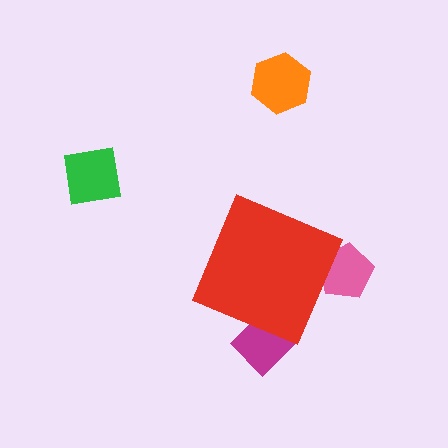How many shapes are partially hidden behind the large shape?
2 shapes are partially hidden.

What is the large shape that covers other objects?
A red diamond.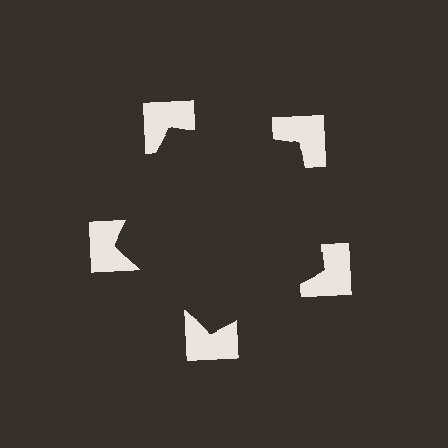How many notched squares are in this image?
There are 5 — one at each vertex of the illusory pentagon.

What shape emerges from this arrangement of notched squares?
An illusory pentagon — its edges are inferred from the aligned wedge cuts in the notched squares, not physically drawn.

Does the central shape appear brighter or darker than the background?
It typically appears slightly darker than the background, even though no actual brightness change is drawn.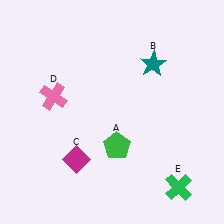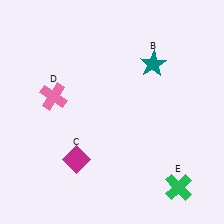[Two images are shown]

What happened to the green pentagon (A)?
The green pentagon (A) was removed in Image 2. It was in the bottom-right area of Image 1.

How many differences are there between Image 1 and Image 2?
There is 1 difference between the two images.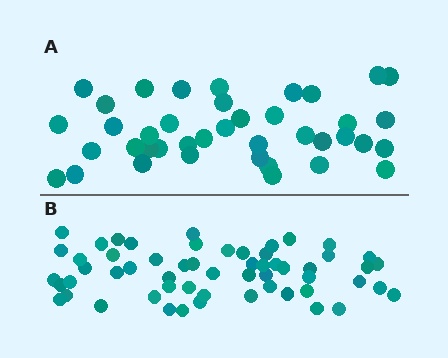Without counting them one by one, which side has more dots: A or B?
Region B (the bottom region) has more dots.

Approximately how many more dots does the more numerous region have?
Region B has approximately 15 more dots than region A.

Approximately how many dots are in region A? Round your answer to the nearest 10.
About 40 dots.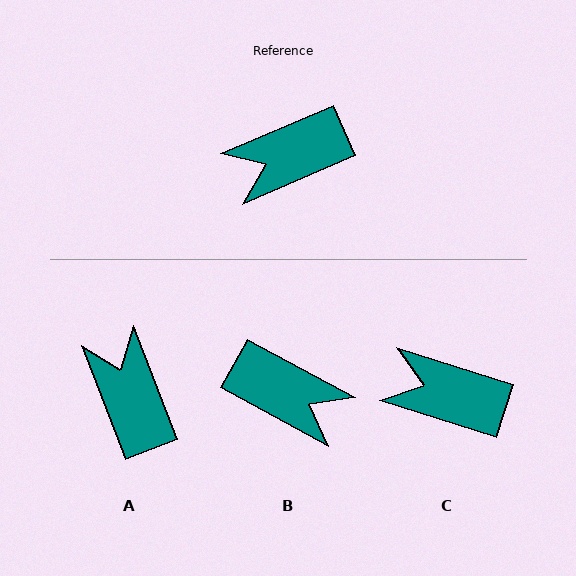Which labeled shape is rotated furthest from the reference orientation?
B, about 128 degrees away.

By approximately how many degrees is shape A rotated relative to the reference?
Approximately 92 degrees clockwise.